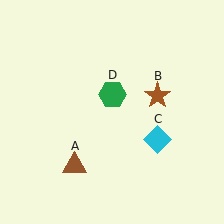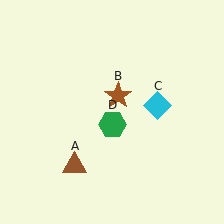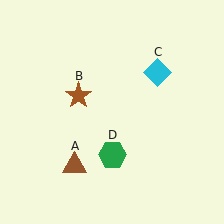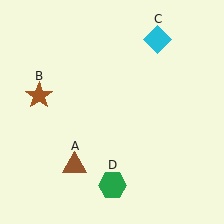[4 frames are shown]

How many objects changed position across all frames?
3 objects changed position: brown star (object B), cyan diamond (object C), green hexagon (object D).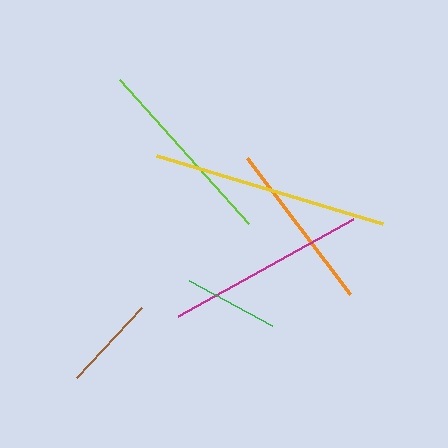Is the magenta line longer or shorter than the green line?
The magenta line is longer than the green line.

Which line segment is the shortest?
The green line is the shortest at approximately 95 pixels.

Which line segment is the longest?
The yellow line is the longest at approximately 236 pixels.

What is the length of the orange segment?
The orange segment is approximately 171 pixels long.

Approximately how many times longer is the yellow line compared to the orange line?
The yellow line is approximately 1.4 times the length of the orange line.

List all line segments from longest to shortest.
From longest to shortest: yellow, magenta, lime, orange, brown, green.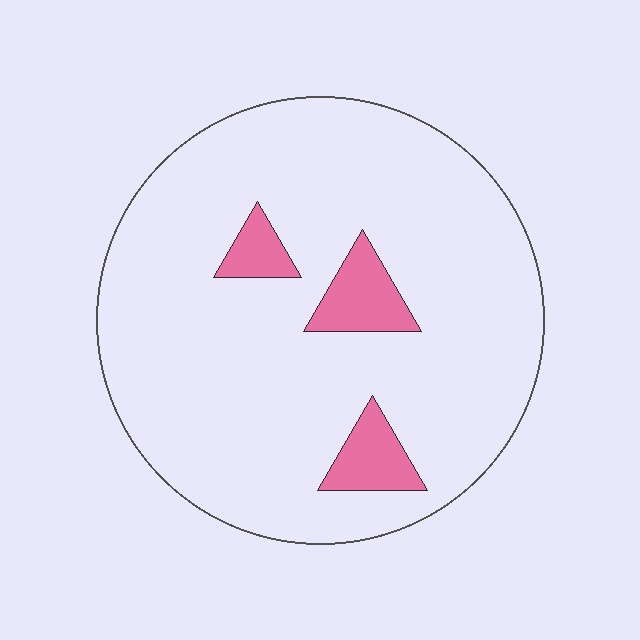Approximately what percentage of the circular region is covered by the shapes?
Approximately 10%.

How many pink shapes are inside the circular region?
3.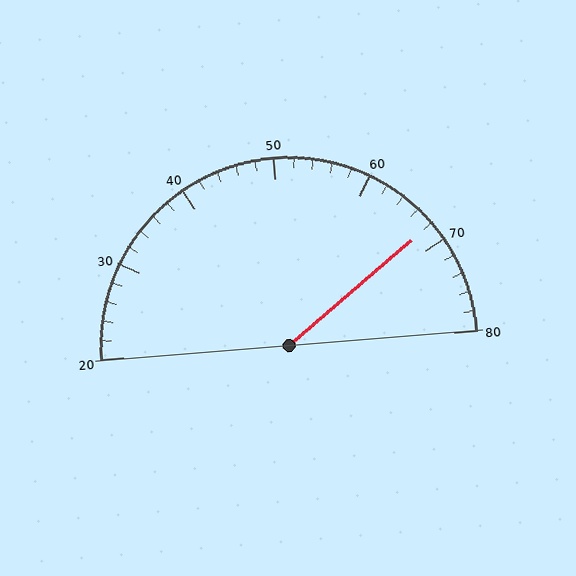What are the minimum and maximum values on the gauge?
The gauge ranges from 20 to 80.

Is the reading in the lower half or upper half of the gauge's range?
The reading is in the upper half of the range (20 to 80).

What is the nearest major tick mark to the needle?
The nearest major tick mark is 70.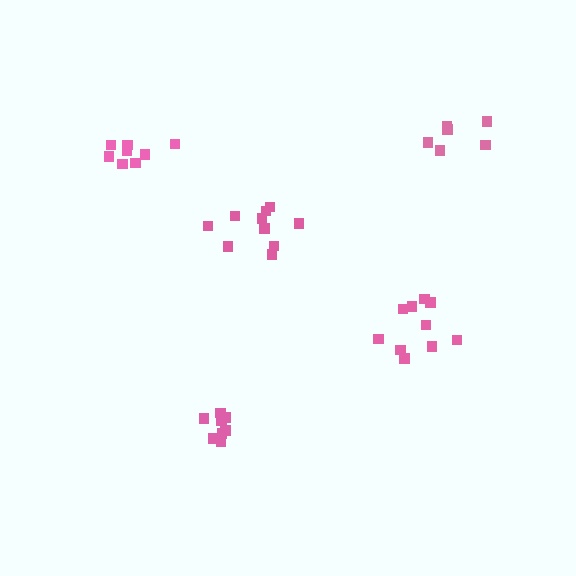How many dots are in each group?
Group 1: 10 dots, Group 2: 10 dots, Group 3: 8 dots, Group 4: 8 dots, Group 5: 6 dots (42 total).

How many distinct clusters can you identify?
There are 5 distinct clusters.